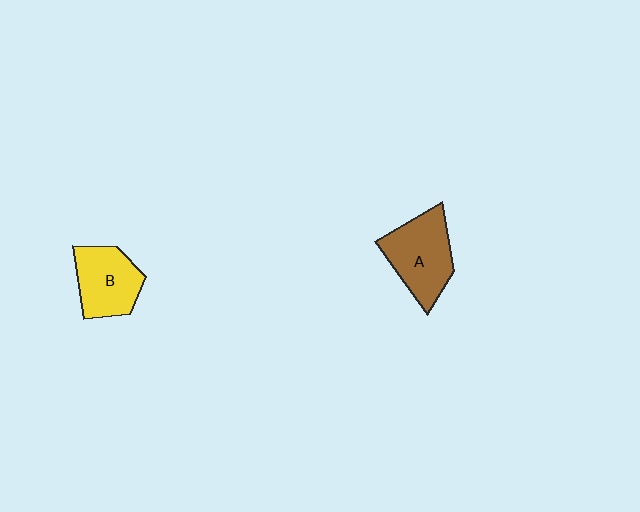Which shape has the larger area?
Shape A (brown).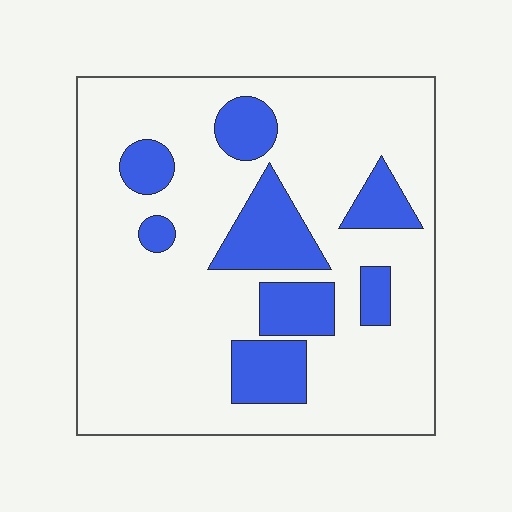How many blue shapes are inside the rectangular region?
8.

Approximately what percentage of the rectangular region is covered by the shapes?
Approximately 20%.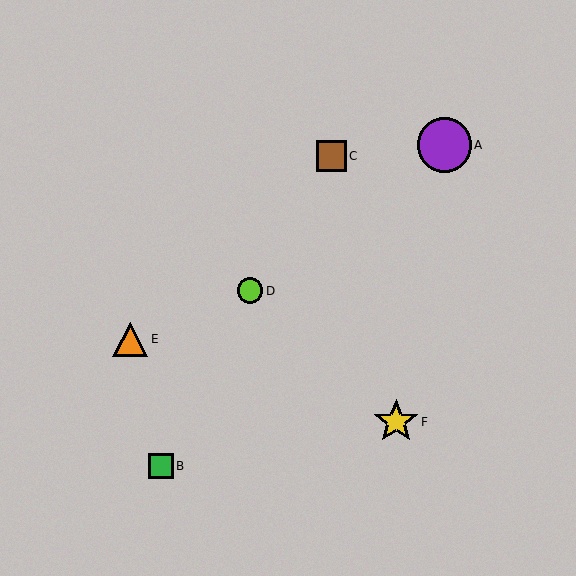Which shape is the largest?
The purple circle (labeled A) is the largest.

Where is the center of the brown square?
The center of the brown square is at (331, 156).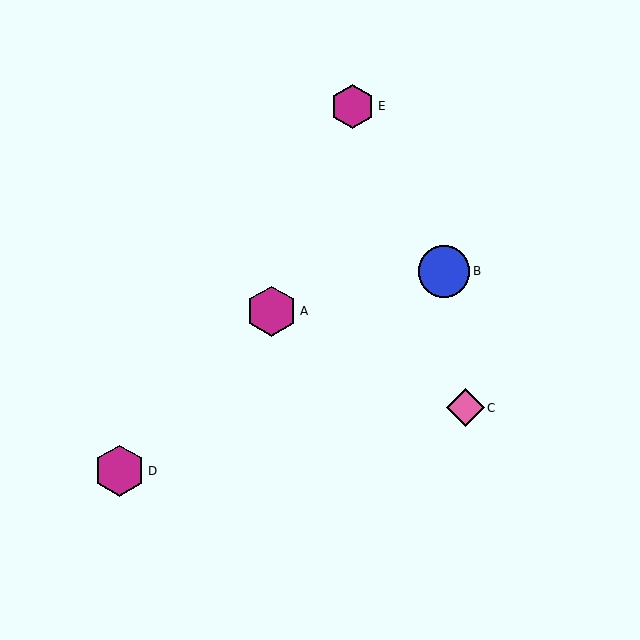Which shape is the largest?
The magenta hexagon (labeled D) is the largest.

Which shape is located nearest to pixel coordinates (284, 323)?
The magenta hexagon (labeled A) at (271, 311) is nearest to that location.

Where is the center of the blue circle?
The center of the blue circle is at (444, 271).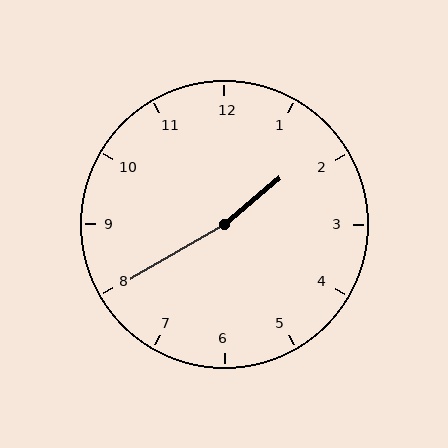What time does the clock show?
1:40.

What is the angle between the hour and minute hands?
Approximately 170 degrees.